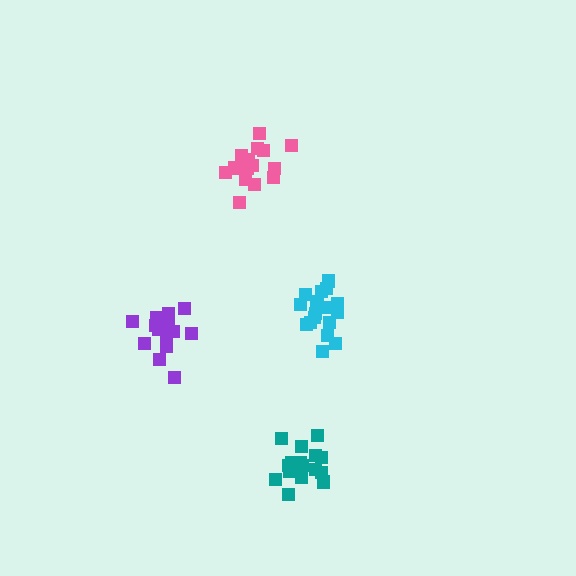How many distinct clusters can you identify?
There are 4 distinct clusters.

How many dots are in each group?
Group 1: 16 dots, Group 2: 16 dots, Group 3: 18 dots, Group 4: 20 dots (70 total).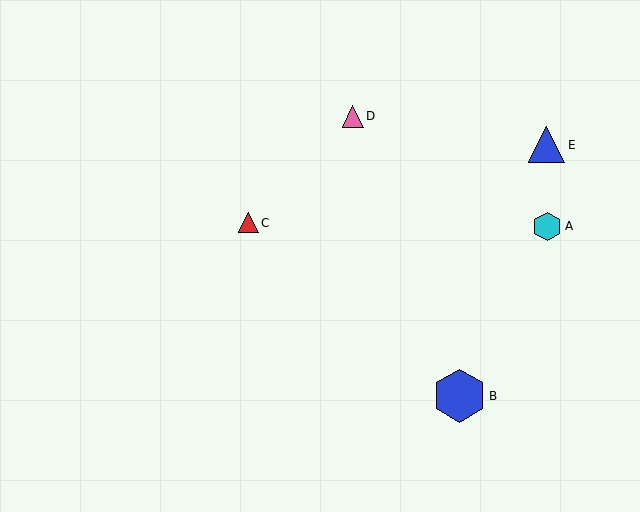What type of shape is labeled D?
Shape D is a pink triangle.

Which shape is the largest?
The blue hexagon (labeled B) is the largest.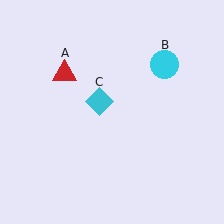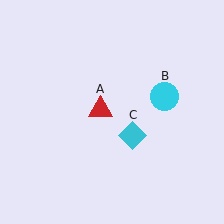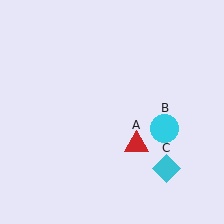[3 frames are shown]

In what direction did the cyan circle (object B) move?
The cyan circle (object B) moved down.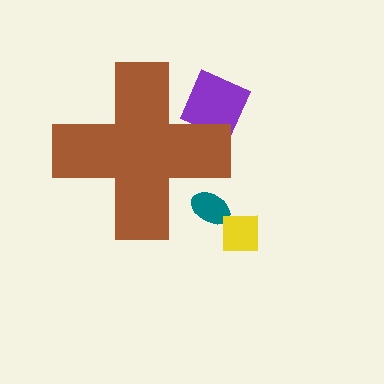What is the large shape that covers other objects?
A brown cross.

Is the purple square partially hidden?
Yes, the purple square is partially hidden behind the brown cross.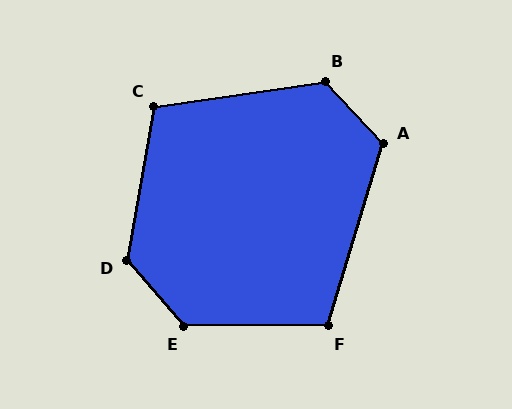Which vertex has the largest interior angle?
E, at approximately 131 degrees.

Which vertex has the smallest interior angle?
F, at approximately 107 degrees.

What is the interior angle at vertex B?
Approximately 125 degrees (obtuse).